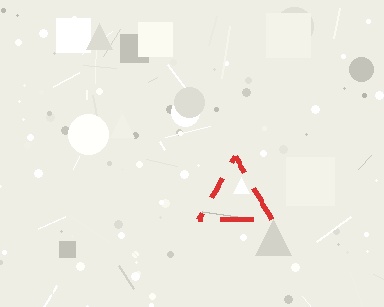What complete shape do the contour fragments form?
The contour fragments form a triangle.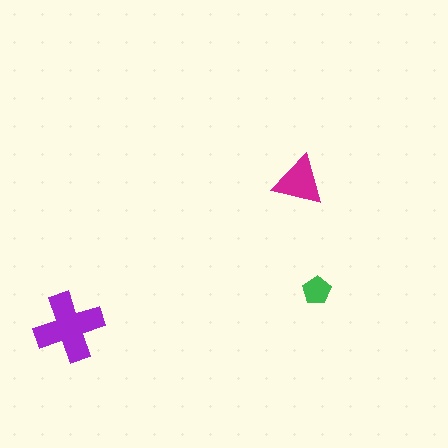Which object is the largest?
The purple cross.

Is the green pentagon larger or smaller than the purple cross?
Smaller.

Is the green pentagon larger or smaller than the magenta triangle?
Smaller.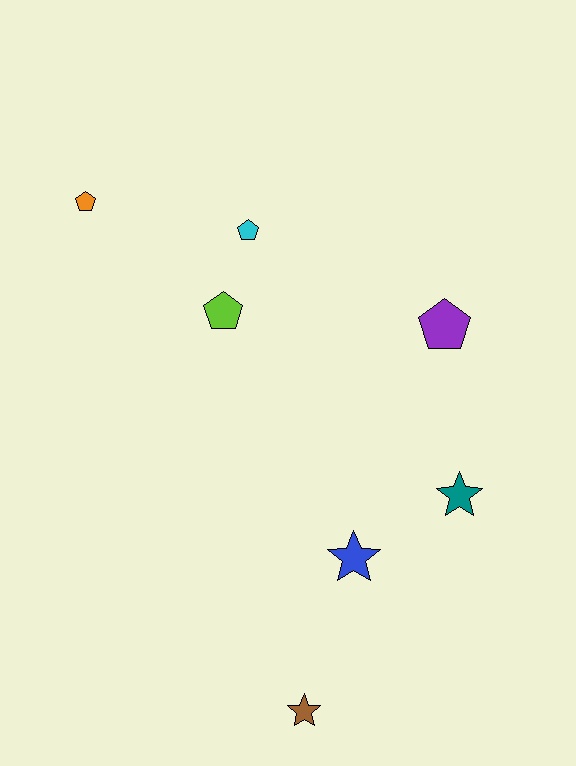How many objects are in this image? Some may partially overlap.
There are 7 objects.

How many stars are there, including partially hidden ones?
There are 3 stars.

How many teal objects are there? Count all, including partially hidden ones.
There is 1 teal object.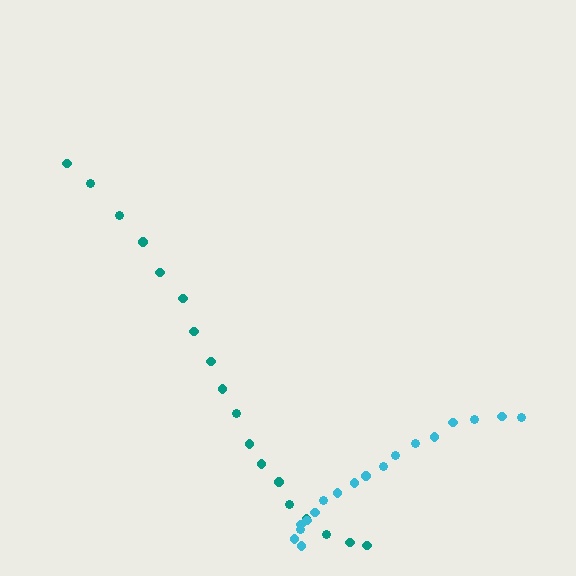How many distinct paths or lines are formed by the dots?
There are 2 distinct paths.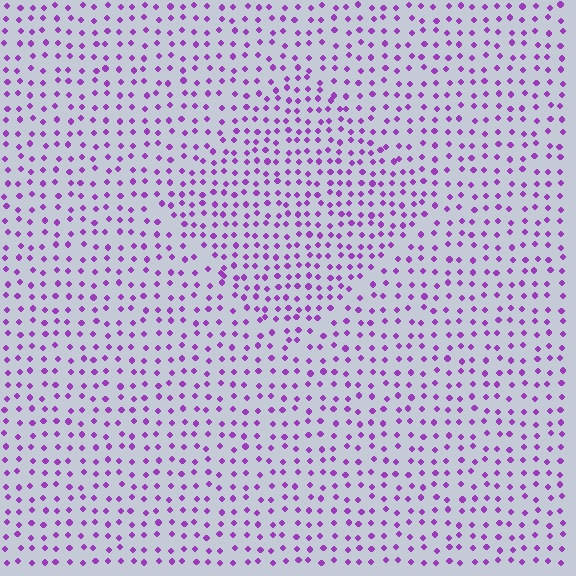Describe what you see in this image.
The image contains small purple elements arranged at two different densities. A diamond-shaped region is visible where the elements are more densely packed than the surrounding area.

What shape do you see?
I see a diamond.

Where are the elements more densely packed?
The elements are more densely packed inside the diamond boundary.